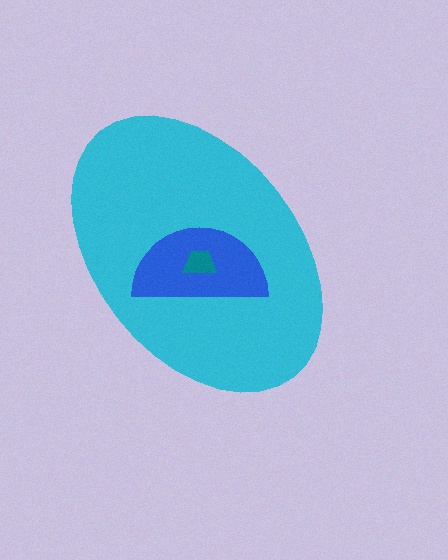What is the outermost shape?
The cyan ellipse.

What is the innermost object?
The teal trapezoid.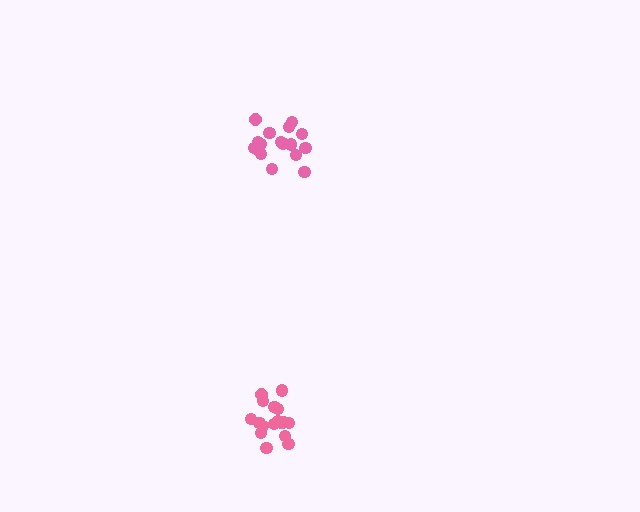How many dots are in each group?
Group 1: 18 dots, Group 2: 18 dots (36 total).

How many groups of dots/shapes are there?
There are 2 groups.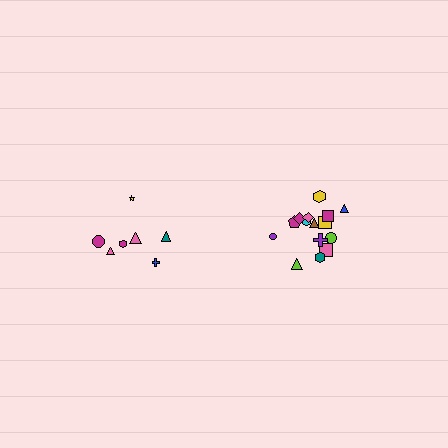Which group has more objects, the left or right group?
The right group.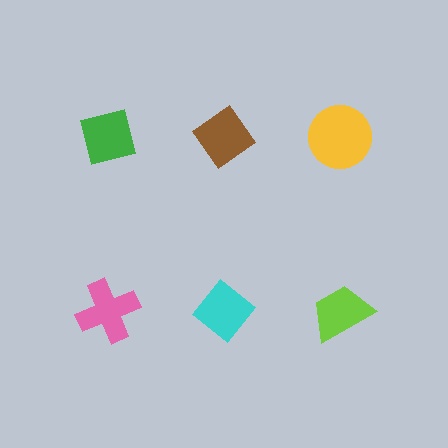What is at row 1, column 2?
A brown diamond.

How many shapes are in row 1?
3 shapes.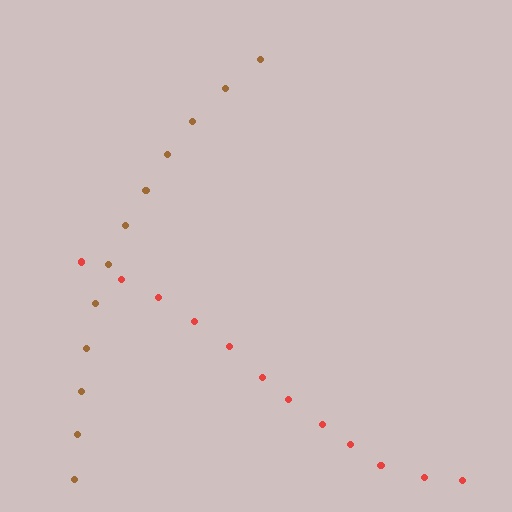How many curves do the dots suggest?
There are 2 distinct paths.